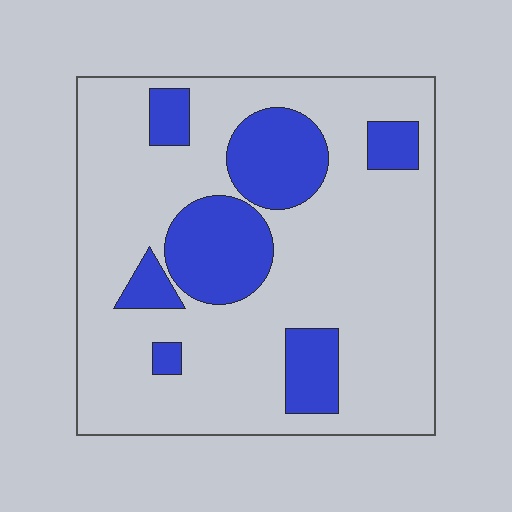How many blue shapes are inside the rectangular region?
7.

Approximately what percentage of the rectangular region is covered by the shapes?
Approximately 25%.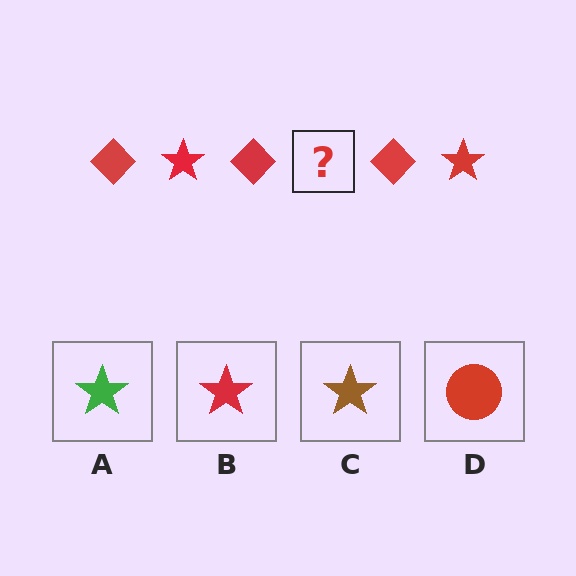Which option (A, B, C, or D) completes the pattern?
B.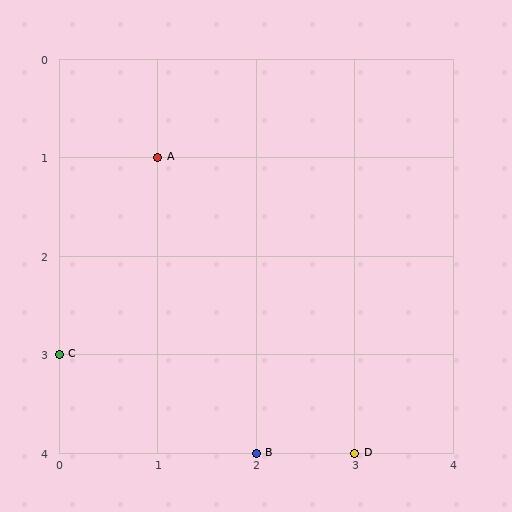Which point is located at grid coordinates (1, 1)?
Point A is at (1, 1).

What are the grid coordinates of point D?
Point D is at grid coordinates (3, 4).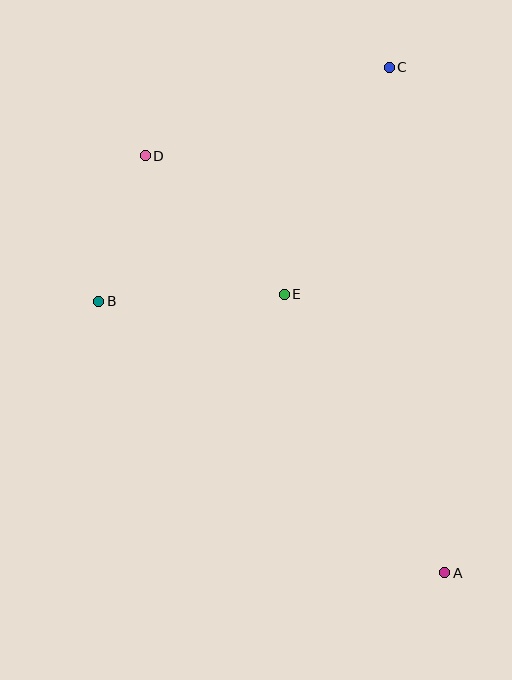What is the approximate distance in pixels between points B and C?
The distance between B and C is approximately 373 pixels.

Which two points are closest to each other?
Points B and D are closest to each other.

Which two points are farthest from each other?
Points A and D are farthest from each other.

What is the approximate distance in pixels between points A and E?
The distance between A and E is approximately 321 pixels.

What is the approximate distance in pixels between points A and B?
The distance between A and B is approximately 440 pixels.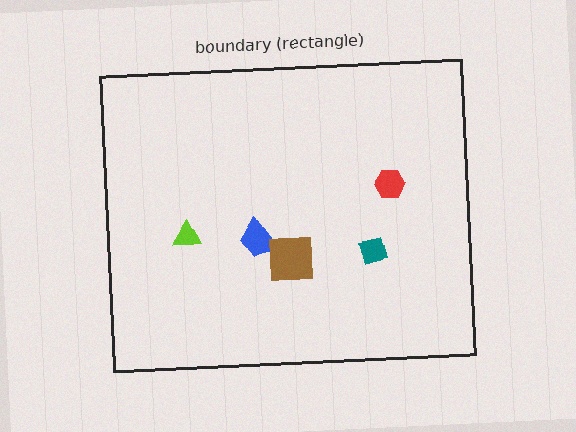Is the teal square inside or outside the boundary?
Inside.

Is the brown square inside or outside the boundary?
Inside.